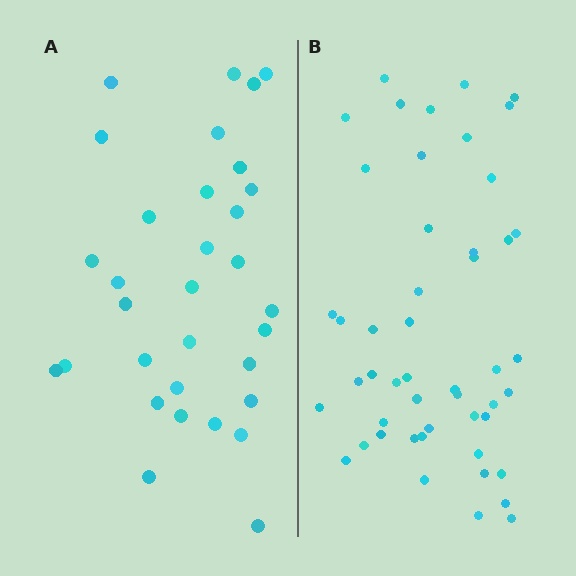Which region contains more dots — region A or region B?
Region B (the right region) has more dots.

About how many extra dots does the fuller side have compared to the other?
Region B has approximately 15 more dots than region A.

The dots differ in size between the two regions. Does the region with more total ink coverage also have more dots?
No. Region A has more total ink coverage because its dots are larger, but region B actually contains more individual dots. Total area can be misleading — the number of items is what matters here.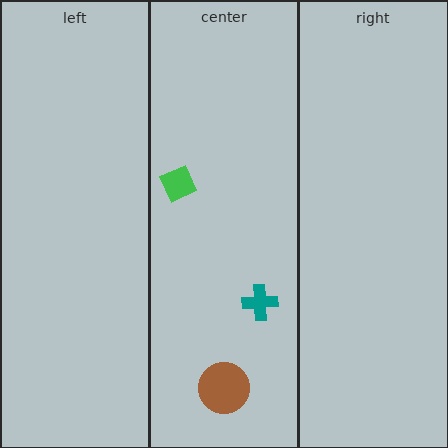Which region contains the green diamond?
The center region.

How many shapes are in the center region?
3.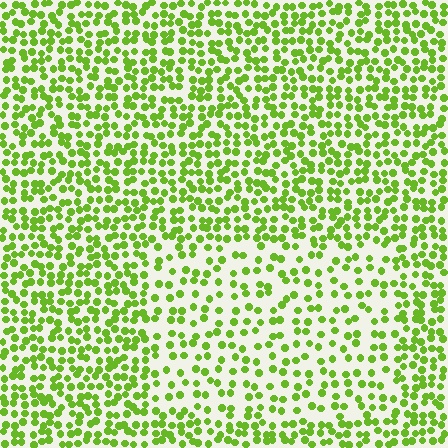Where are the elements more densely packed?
The elements are more densely packed outside the rectangle boundary.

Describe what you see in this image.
The image contains small lime elements arranged at two different densities. A rectangle-shaped region is visible where the elements are less densely packed than the surrounding area.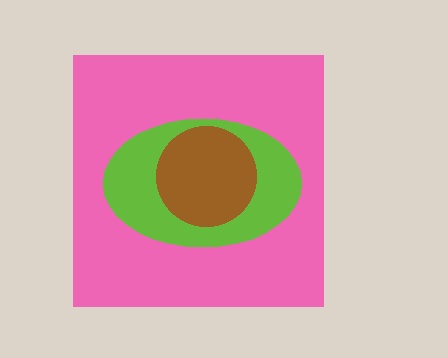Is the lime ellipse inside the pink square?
Yes.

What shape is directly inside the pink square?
The lime ellipse.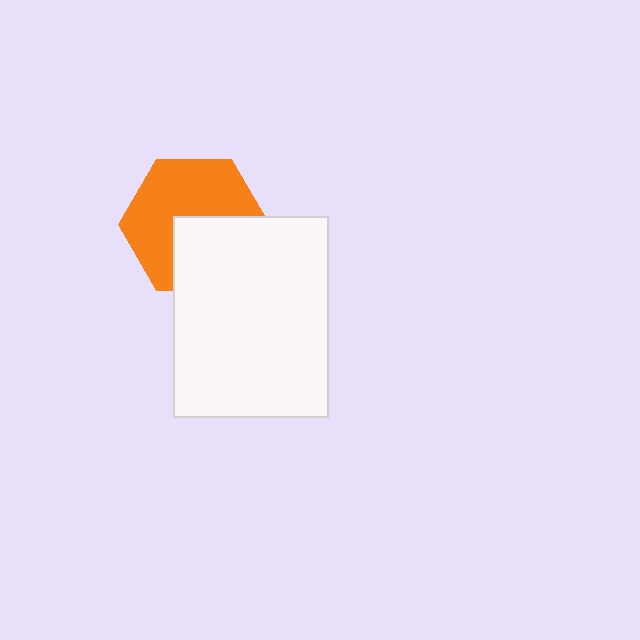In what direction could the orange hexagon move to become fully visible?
The orange hexagon could move up. That would shift it out from behind the white rectangle entirely.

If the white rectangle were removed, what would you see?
You would see the complete orange hexagon.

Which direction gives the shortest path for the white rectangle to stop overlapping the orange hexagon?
Moving down gives the shortest separation.